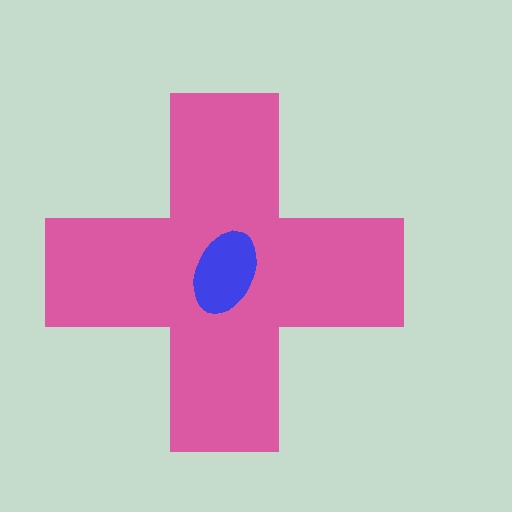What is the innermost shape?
The blue ellipse.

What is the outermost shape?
The pink cross.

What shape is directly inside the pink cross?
The blue ellipse.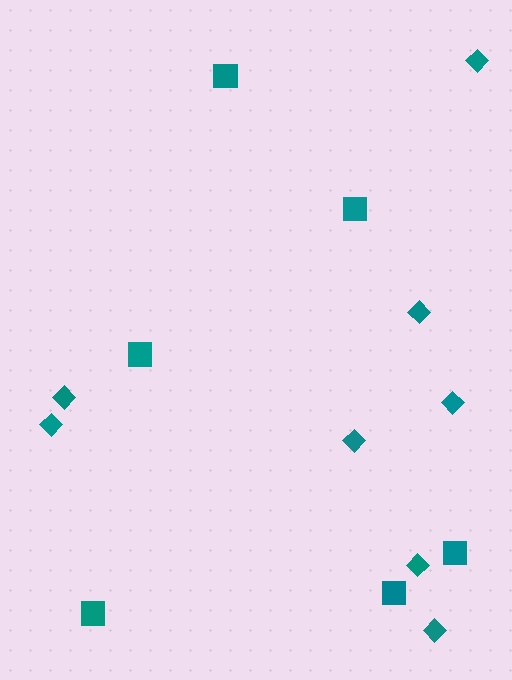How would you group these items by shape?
There are 2 groups: one group of squares (6) and one group of diamonds (8).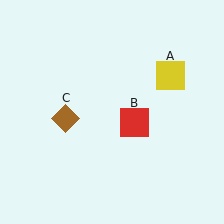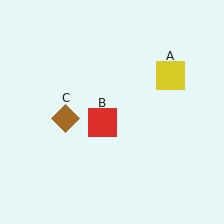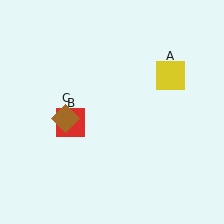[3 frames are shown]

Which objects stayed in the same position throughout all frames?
Yellow square (object A) and brown diamond (object C) remained stationary.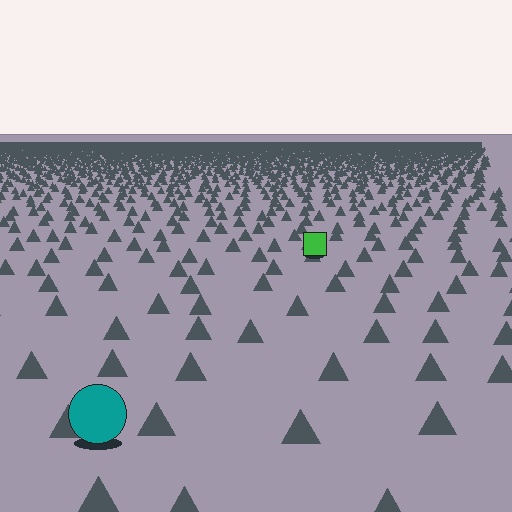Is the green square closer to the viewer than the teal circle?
No. The teal circle is closer — you can tell from the texture gradient: the ground texture is coarser near it.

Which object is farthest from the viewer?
The green square is farthest from the viewer. It appears smaller and the ground texture around it is denser.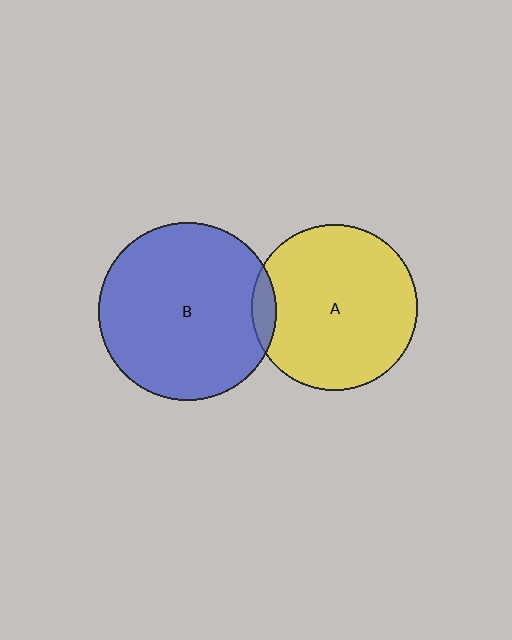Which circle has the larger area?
Circle B (blue).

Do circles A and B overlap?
Yes.